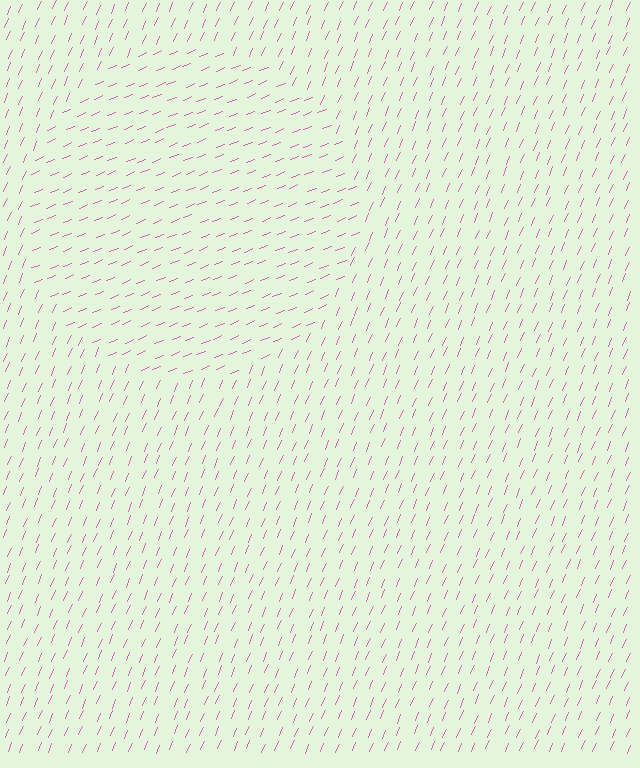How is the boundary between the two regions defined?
The boundary is defined purely by a change in line orientation (approximately 45 degrees difference). All lines are the same color and thickness.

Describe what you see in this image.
The image is filled with small pink line segments. A circle region in the image has lines oriented differently from the surrounding lines, creating a visible texture boundary.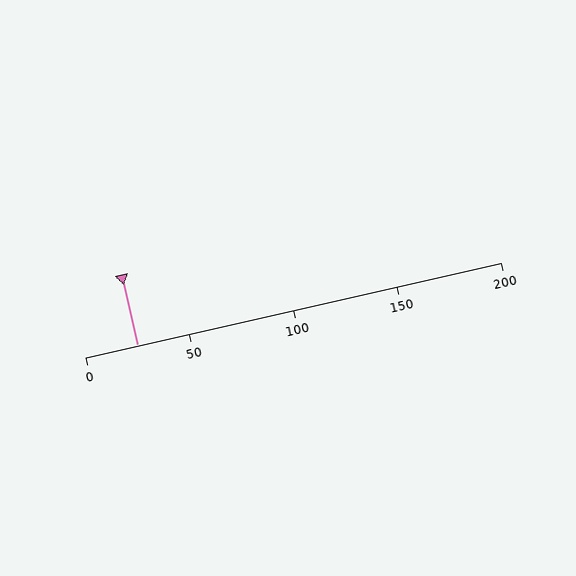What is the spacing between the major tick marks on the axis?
The major ticks are spaced 50 apart.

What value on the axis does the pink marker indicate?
The marker indicates approximately 25.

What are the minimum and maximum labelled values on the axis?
The axis runs from 0 to 200.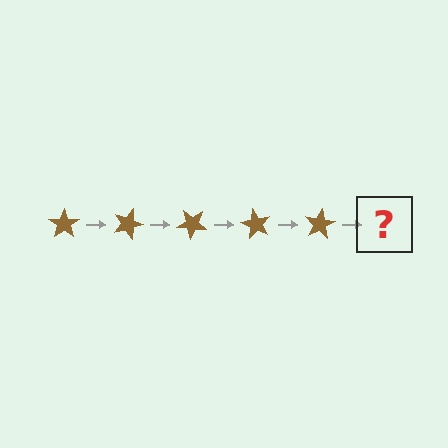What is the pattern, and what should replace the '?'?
The pattern is that the star rotates 20 degrees each step. The '?' should be a brown star rotated 100 degrees.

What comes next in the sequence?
The next element should be a brown star rotated 100 degrees.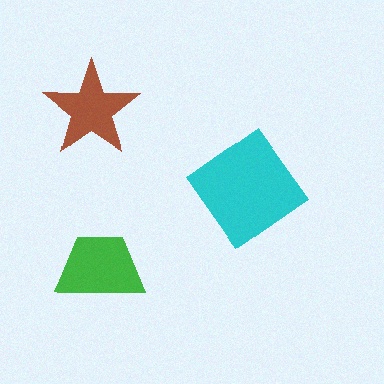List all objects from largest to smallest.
The cyan diamond, the green trapezoid, the brown star.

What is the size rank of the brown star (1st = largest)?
3rd.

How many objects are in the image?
There are 3 objects in the image.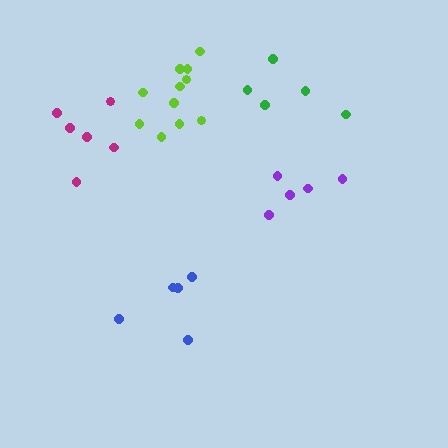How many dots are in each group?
Group 1: 5 dots, Group 2: 6 dots, Group 3: 5 dots, Group 4: 11 dots, Group 5: 5 dots (32 total).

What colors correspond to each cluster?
The clusters are colored: blue, magenta, green, lime, purple.